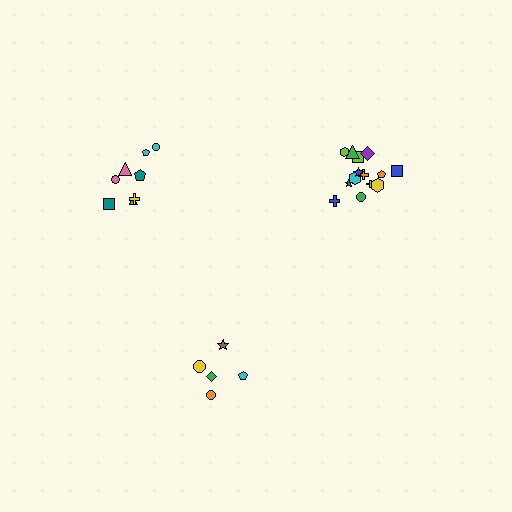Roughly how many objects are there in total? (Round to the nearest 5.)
Roughly 30 objects in total.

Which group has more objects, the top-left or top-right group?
The top-right group.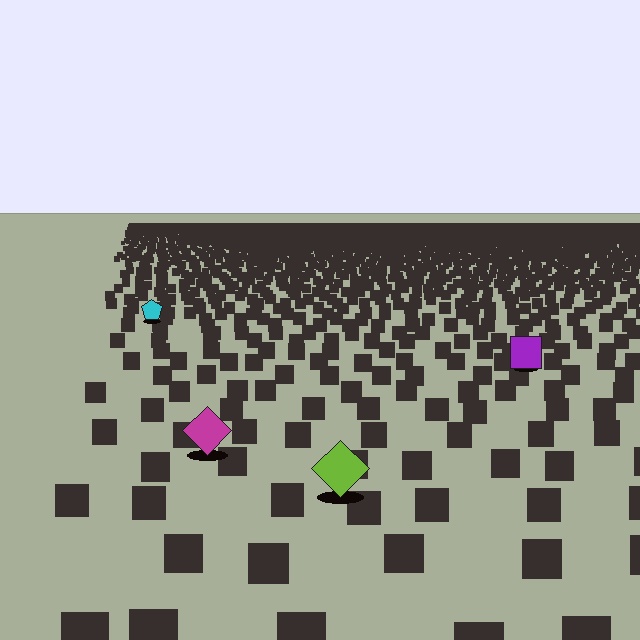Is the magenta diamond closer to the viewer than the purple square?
Yes. The magenta diamond is closer — you can tell from the texture gradient: the ground texture is coarser near it.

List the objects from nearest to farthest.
From nearest to farthest: the lime diamond, the magenta diamond, the purple square, the cyan pentagon.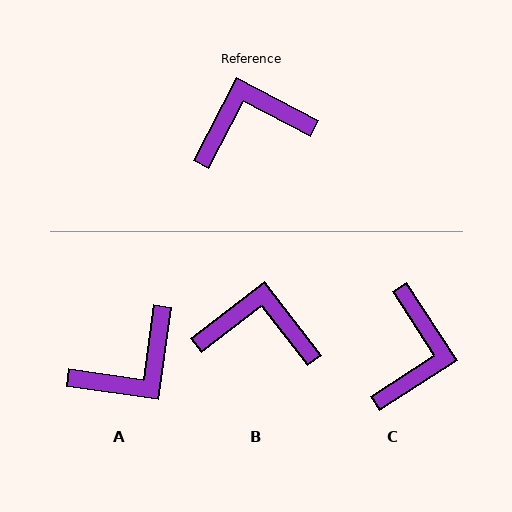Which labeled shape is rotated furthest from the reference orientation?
A, about 161 degrees away.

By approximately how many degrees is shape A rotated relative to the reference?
Approximately 161 degrees clockwise.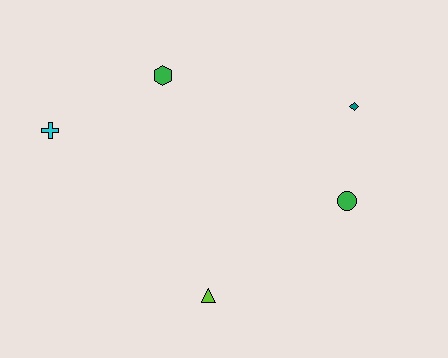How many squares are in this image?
There are no squares.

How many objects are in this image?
There are 5 objects.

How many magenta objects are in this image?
There are no magenta objects.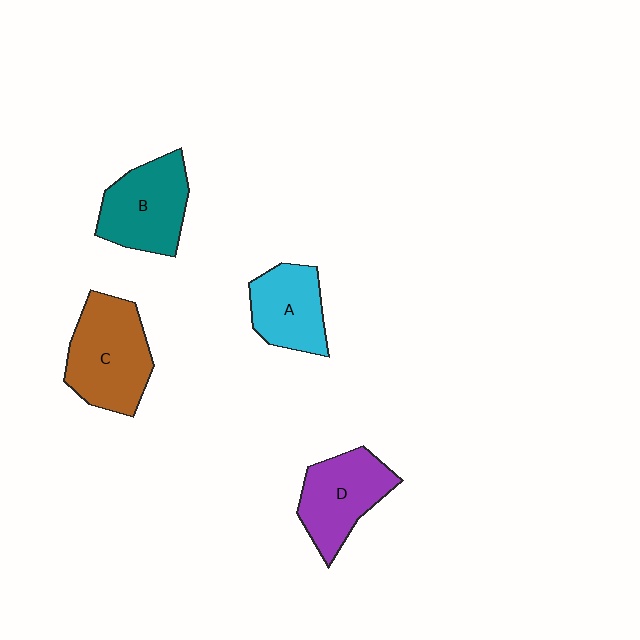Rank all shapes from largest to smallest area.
From largest to smallest: C (brown), B (teal), D (purple), A (cyan).